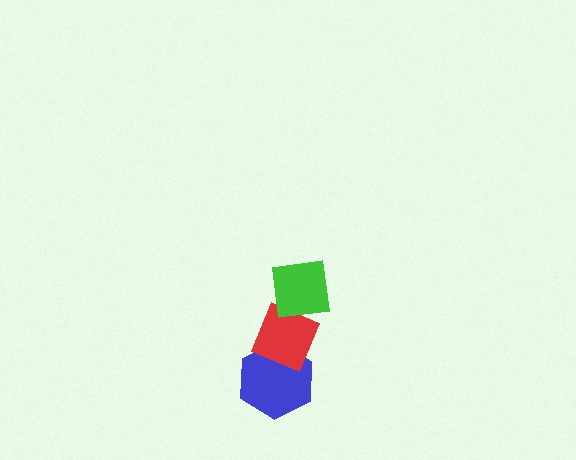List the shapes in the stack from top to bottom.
From top to bottom: the green square, the red diamond, the blue hexagon.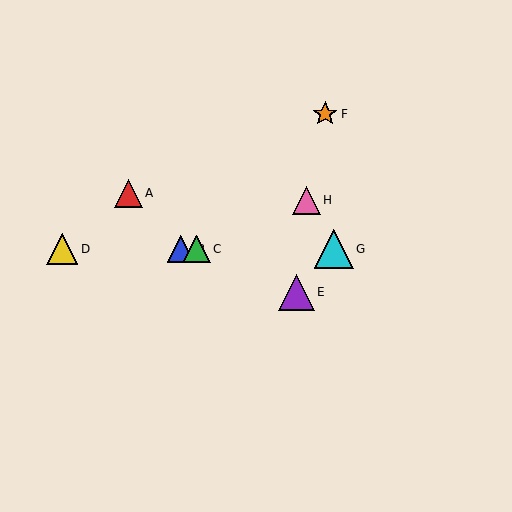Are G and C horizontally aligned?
Yes, both are at y≈249.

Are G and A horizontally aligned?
No, G is at y≈249 and A is at y≈193.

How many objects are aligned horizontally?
4 objects (B, C, D, G) are aligned horizontally.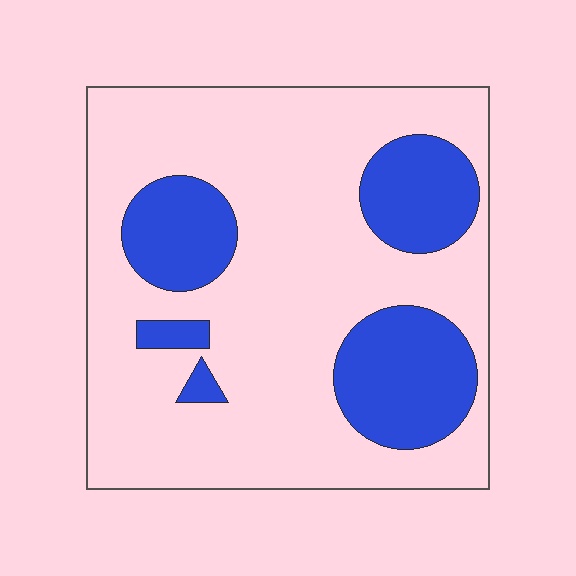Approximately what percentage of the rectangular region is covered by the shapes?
Approximately 25%.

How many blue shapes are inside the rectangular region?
5.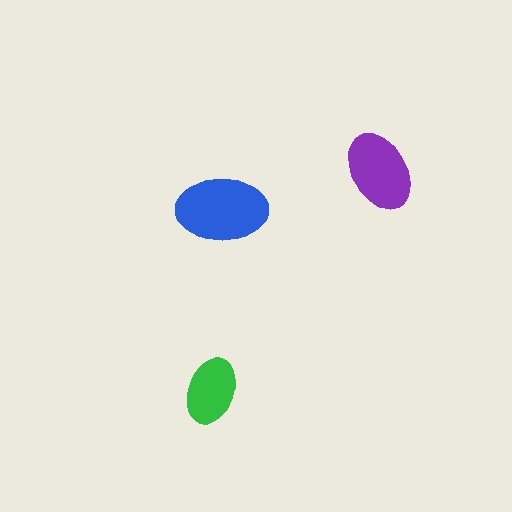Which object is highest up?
The purple ellipse is topmost.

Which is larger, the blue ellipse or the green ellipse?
The blue one.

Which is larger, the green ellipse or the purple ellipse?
The purple one.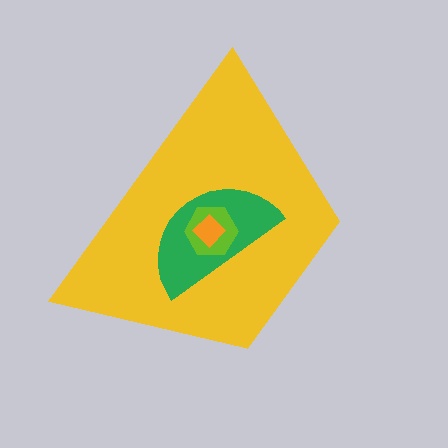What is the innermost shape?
The orange diamond.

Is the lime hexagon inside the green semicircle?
Yes.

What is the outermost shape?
The yellow trapezoid.